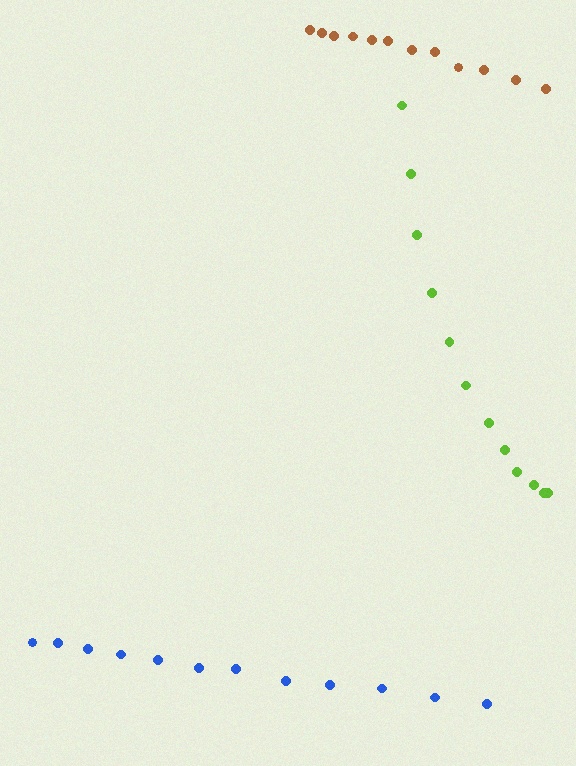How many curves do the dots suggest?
There are 3 distinct paths.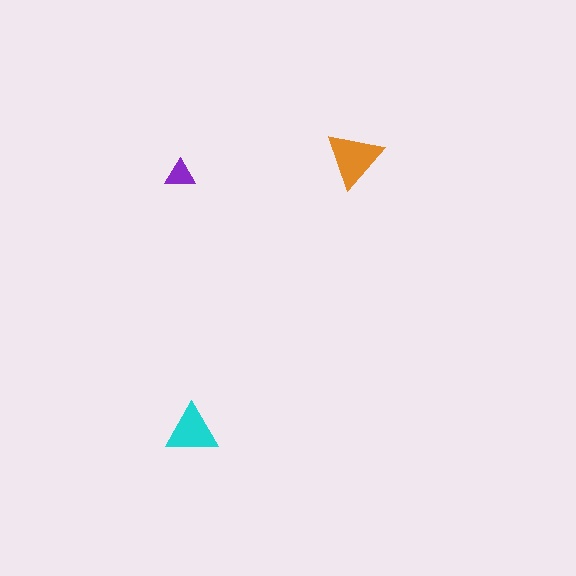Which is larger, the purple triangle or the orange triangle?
The orange one.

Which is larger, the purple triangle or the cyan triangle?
The cyan one.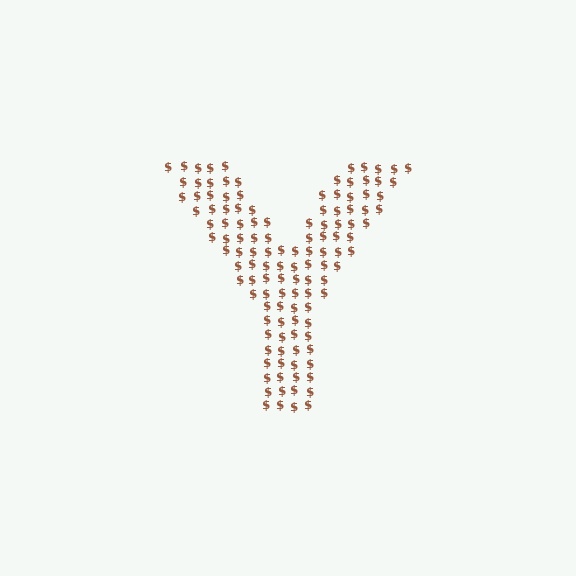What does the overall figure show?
The overall figure shows the letter Y.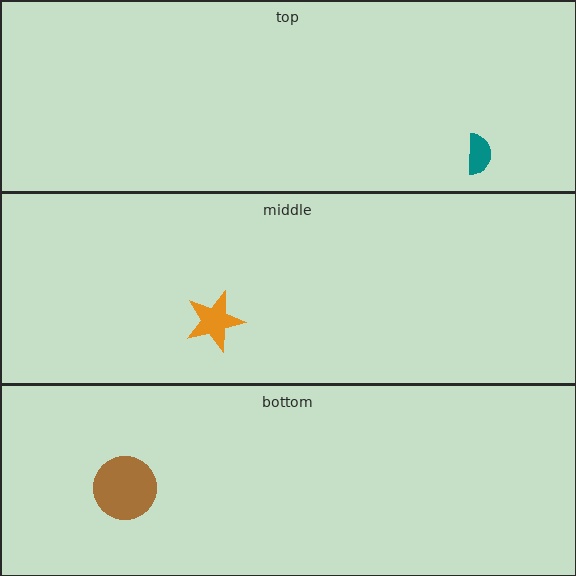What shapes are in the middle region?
The orange star.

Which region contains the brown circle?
The bottom region.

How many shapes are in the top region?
1.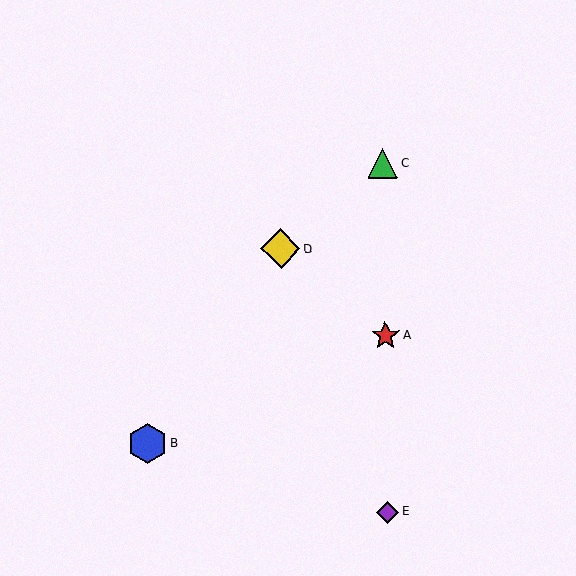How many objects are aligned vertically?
3 objects (A, C, E) are aligned vertically.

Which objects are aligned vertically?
Objects A, C, E are aligned vertically.